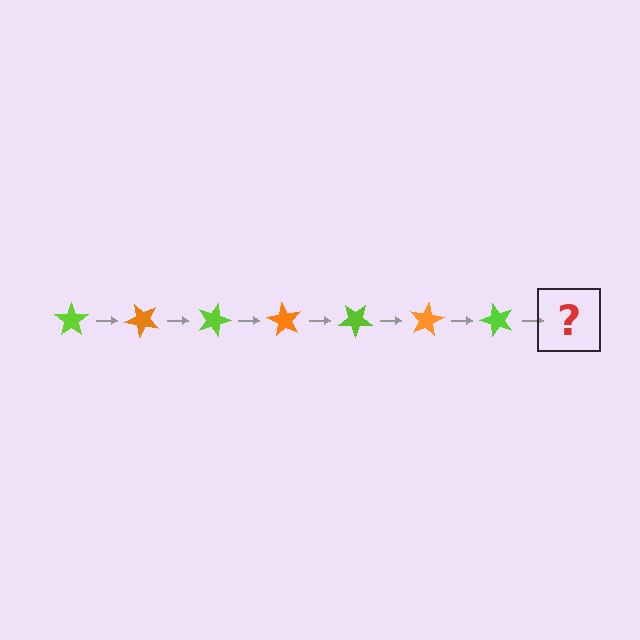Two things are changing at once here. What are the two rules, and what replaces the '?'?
The two rules are that it rotates 45 degrees each step and the color cycles through lime and orange. The '?' should be an orange star, rotated 315 degrees from the start.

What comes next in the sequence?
The next element should be an orange star, rotated 315 degrees from the start.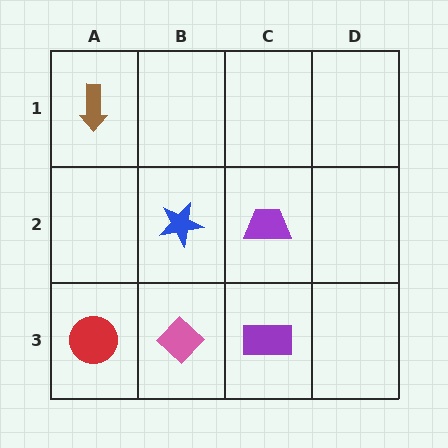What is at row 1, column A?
A brown arrow.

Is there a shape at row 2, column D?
No, that cell is empty.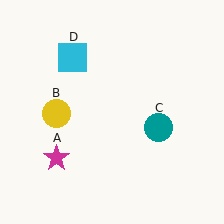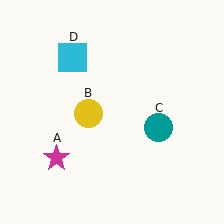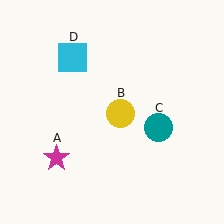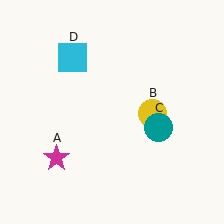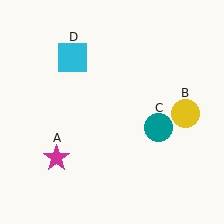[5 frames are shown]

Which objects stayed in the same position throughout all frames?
Magenta star (object A) and teal circle (object C) and cyan square (object D) remained stationary.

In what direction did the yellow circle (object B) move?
The yellow circle (object B) moved right.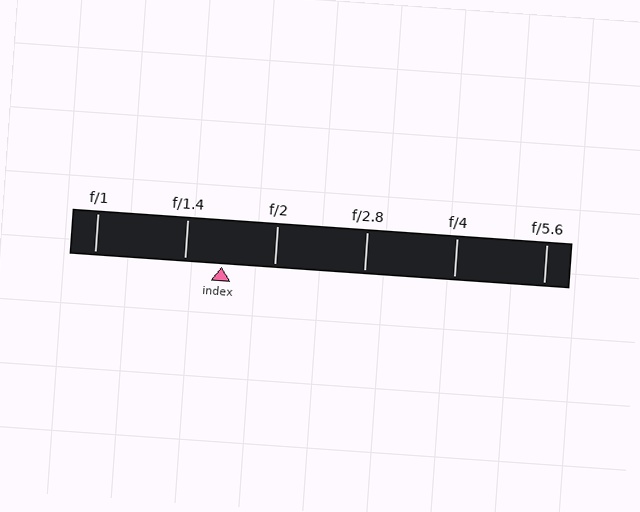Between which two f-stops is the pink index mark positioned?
The index mark is between f/1.4 and f/2.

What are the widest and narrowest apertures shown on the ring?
The widest aperture shown is f/1 and the narrowest is f/5.6.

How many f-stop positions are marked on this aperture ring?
There are 6 f-stop positions marked.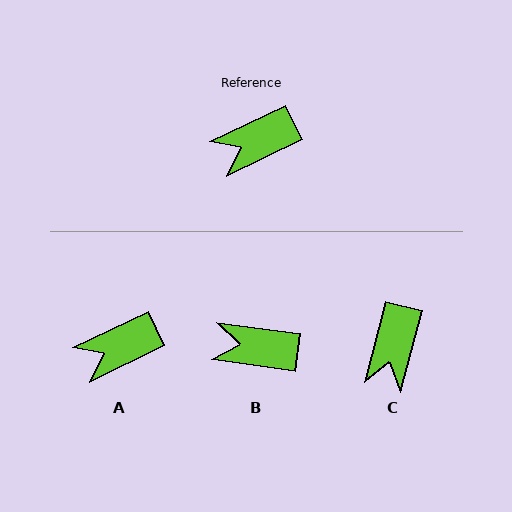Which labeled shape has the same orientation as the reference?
A.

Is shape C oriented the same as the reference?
No, it is off by about 49 degrees.